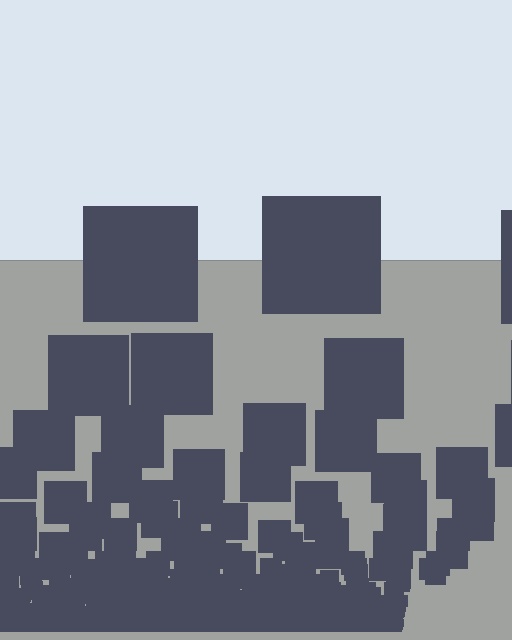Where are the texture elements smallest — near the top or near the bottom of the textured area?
Near the bottom.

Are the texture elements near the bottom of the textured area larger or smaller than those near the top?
Smaller. The gradient is inverted — elements near the bottom are smaller and denser.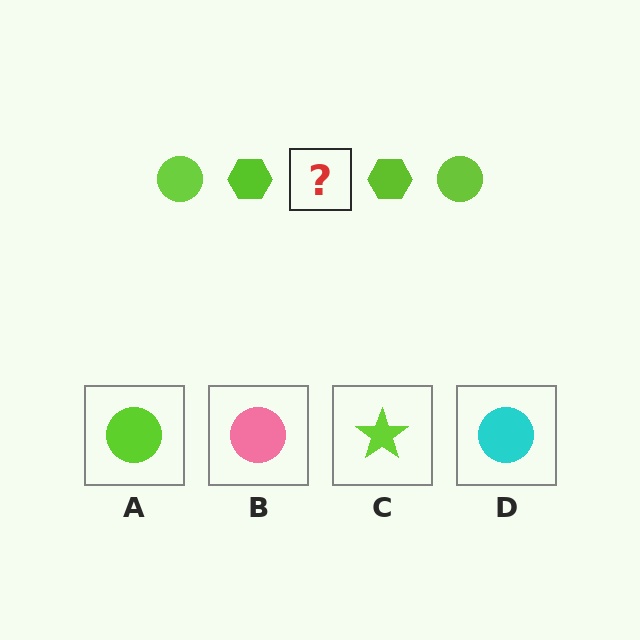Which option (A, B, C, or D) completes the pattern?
A.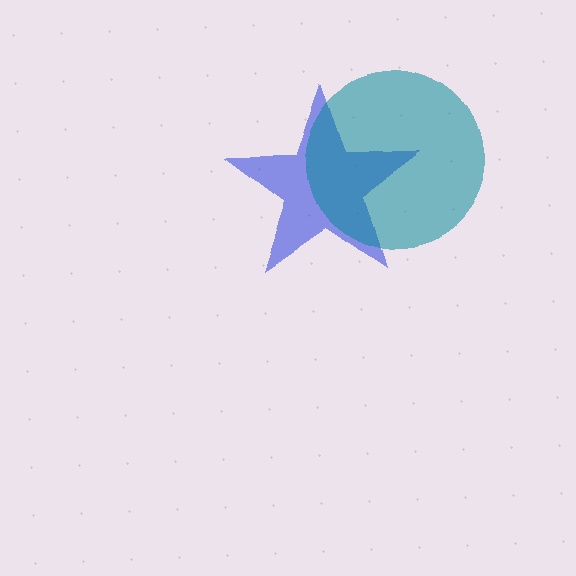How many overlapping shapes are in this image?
There are 2 overlapping shapes in the image.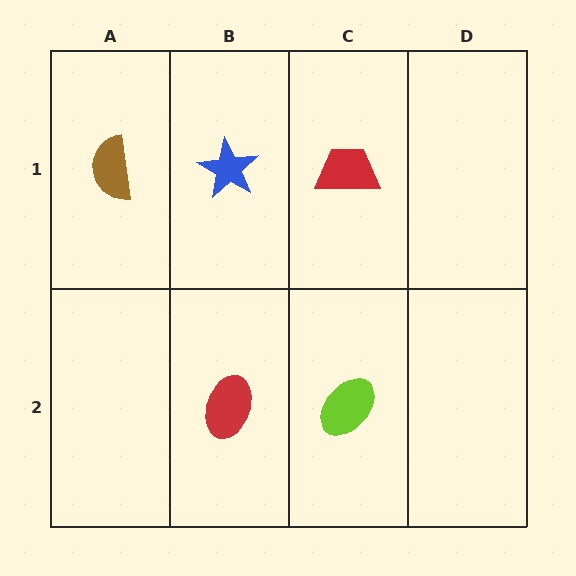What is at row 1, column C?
A red trapezoid.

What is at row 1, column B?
A blue star.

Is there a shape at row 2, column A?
No, that cell is empty.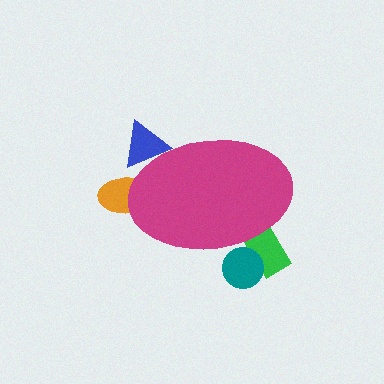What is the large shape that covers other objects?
A magenta ellipse.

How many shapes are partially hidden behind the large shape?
4 shapes are partially hidden.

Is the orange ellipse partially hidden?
Yes, the orange ellipse is partially hidden behind the magenta ellipse.